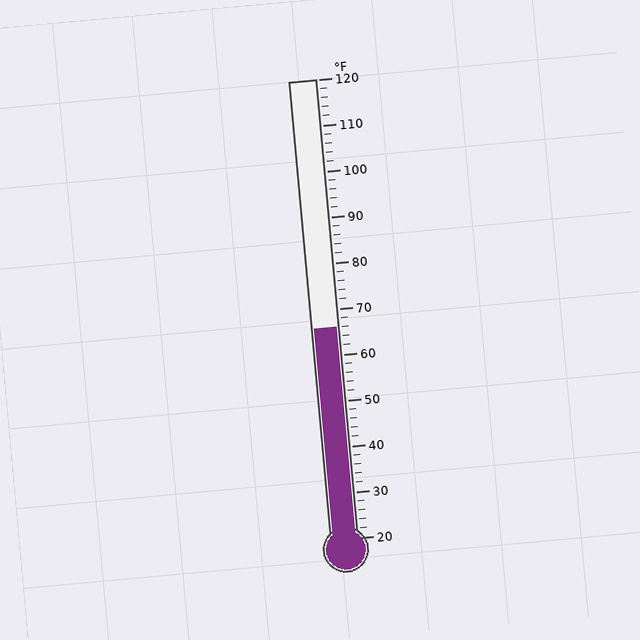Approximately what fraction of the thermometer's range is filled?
The thermometer is filled to approximately 45% of its range.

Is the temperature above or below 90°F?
The temperature is below 90°F.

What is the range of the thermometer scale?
The thermometer scale ranges from 20°F to 120°F.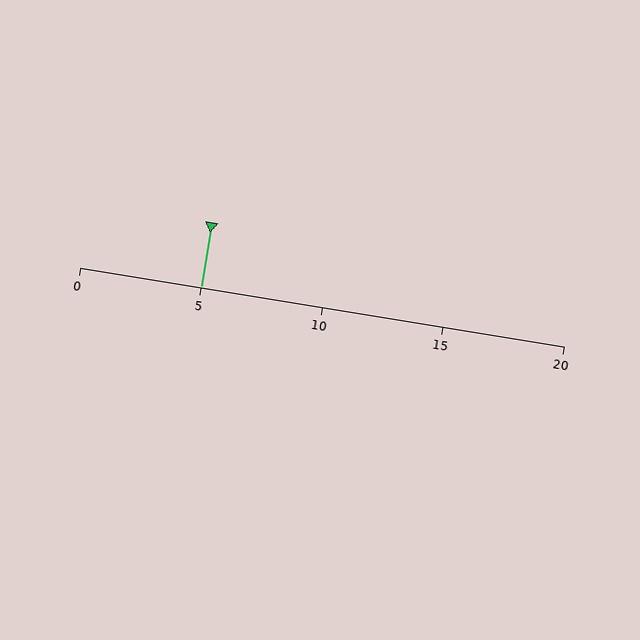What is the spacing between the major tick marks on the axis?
The major ticks are spaced 5 apart.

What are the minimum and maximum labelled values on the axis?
The axis runs from 0 to 20.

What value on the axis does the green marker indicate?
The marker indicates approximately 5.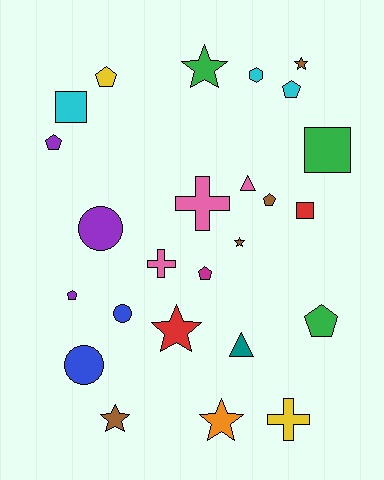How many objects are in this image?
There are 25 objects.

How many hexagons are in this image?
There is 1 hexagon.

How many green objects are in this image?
There are 3 green objects.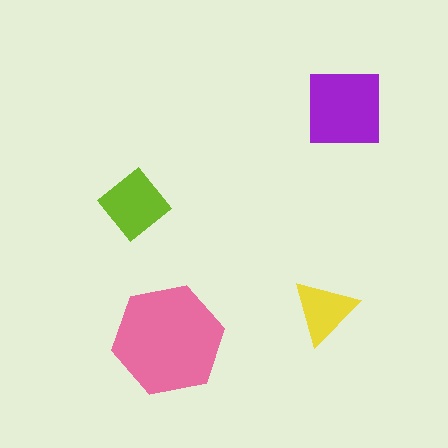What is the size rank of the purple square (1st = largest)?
2nd.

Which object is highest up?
The purple square is topmost.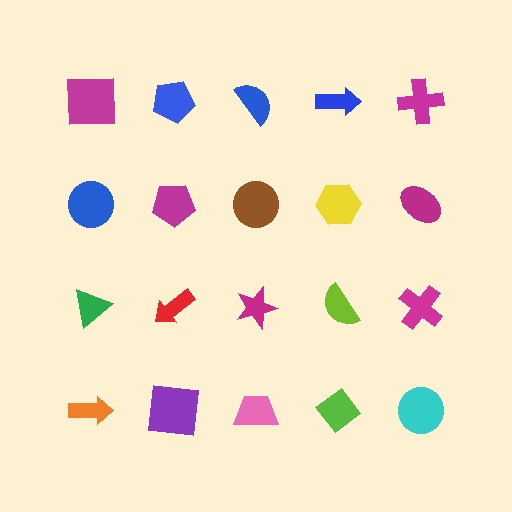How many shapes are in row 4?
5 shapes.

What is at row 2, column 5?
A magenta ellipse.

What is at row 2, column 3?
A brown circle.